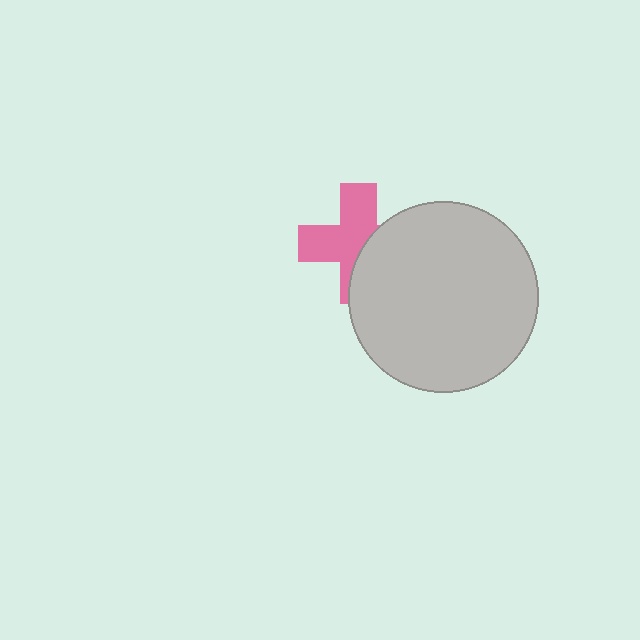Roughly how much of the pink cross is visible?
About half of it is visible (roughly 59%).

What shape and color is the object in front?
The object in front is a light gray circle.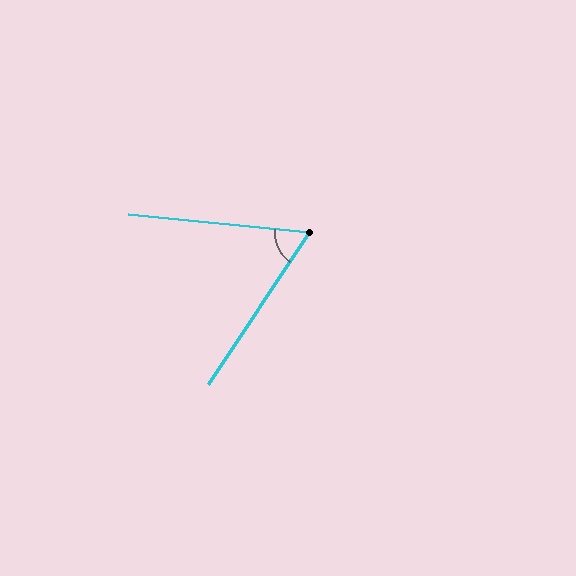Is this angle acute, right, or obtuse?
It is acute.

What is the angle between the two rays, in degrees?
Approximately 62 degrees.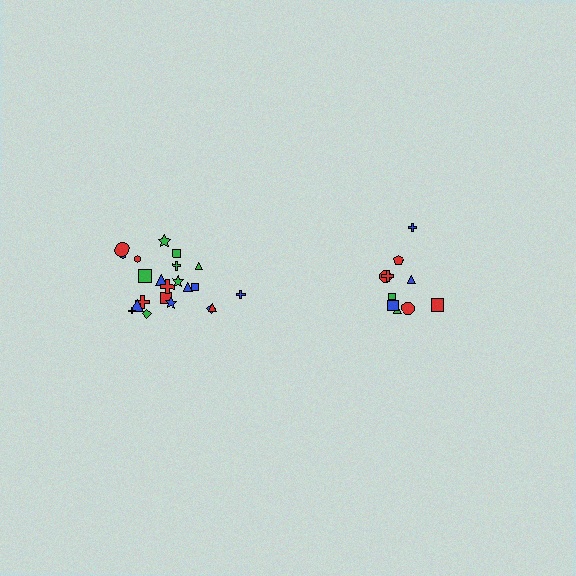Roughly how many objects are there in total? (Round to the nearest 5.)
Roughly 30 objects in total.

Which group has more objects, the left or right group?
The left group.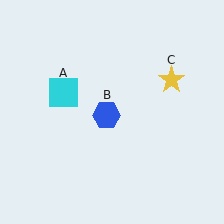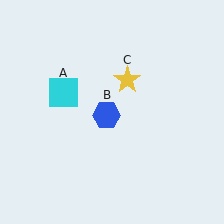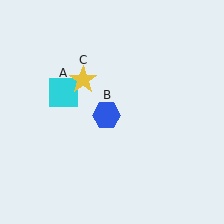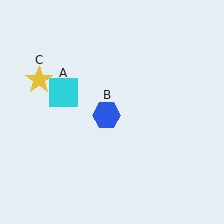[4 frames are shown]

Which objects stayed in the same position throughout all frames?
Cyan square (object A) and blue hexagon (object B) remained stationary.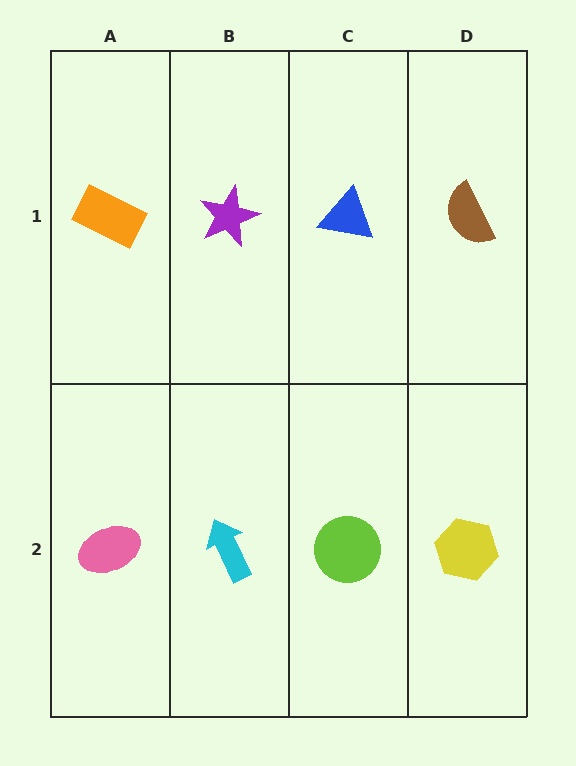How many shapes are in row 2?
4 shapes.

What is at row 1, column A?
An orange rectangle.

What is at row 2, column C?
A lime circle.